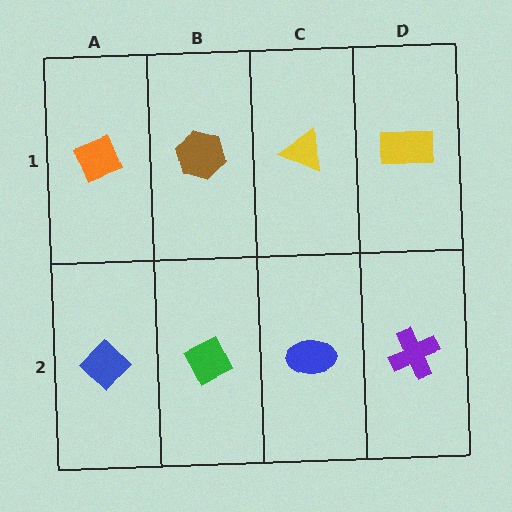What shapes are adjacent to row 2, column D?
A yellow rectangle (row 1, column D), a blue ellipse (row 2, column C).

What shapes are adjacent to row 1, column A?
A blue diamond (row 2, column A), a brown hexagon (row 1, column B).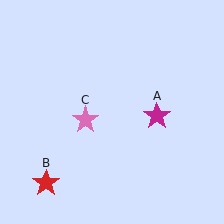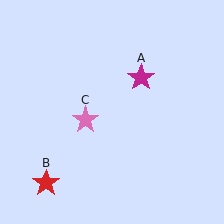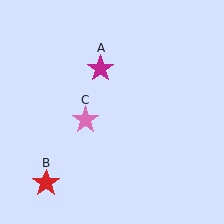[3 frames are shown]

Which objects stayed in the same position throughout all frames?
Red star (object B) and pink star (object C) remained stationary.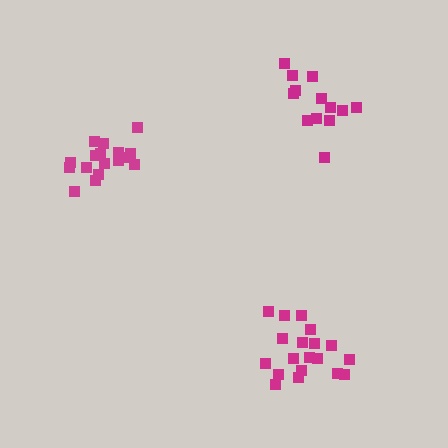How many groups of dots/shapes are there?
There are 3 groups.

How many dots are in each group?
Group 1: 13 dots, Group 2: 17 dots, Group 3: 19 dots (49 total).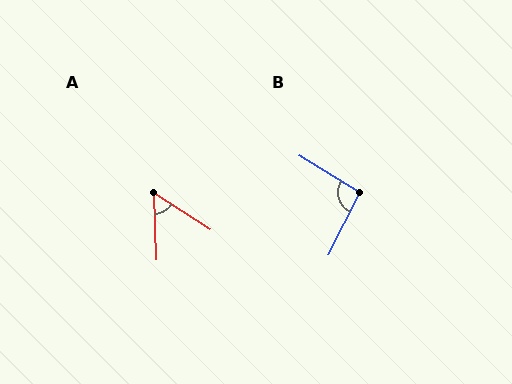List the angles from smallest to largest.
A (55°), B (94°).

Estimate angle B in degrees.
Approximately 94 degrees.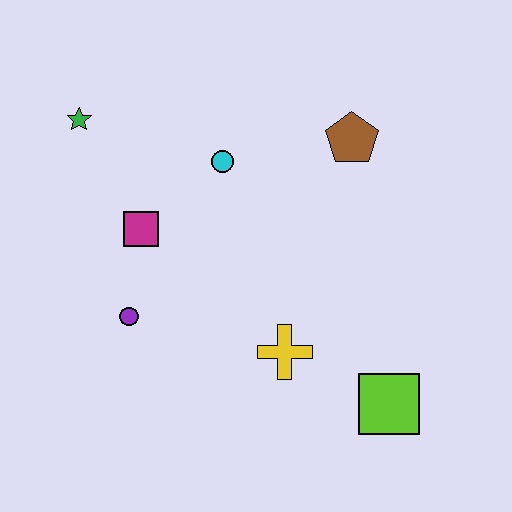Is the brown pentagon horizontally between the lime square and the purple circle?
Yes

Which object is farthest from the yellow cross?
The green star is farthest from the yellow cross.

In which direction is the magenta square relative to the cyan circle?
The magenta square is to the left of the cyan circle.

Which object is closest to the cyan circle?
The magenta square is closest to the cyan circle.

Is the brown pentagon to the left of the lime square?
Yes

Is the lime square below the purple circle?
Yes